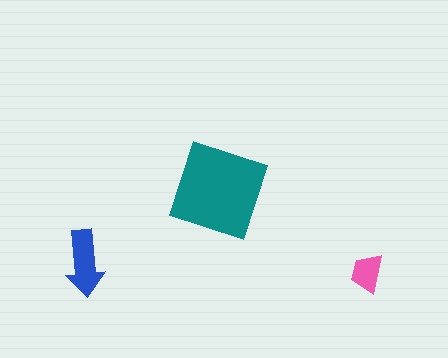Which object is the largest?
The teal diamond.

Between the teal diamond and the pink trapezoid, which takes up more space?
The teal diamond.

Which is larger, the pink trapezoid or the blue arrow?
The blue arrow.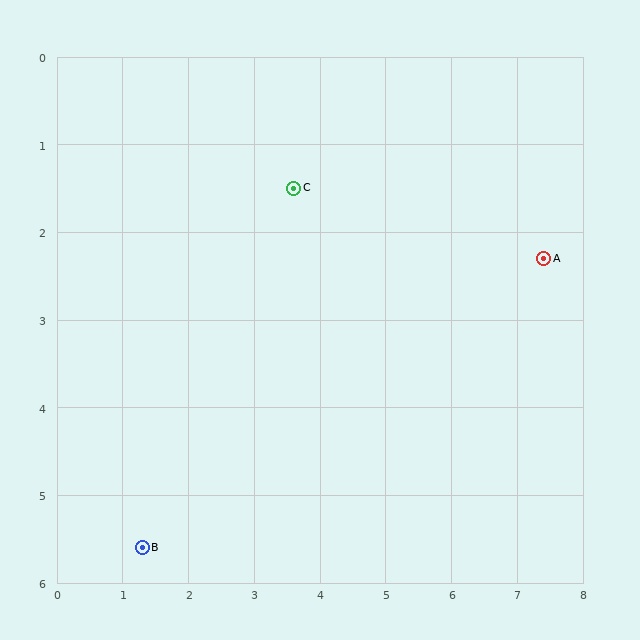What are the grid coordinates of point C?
Point C is at approximately (3.6, 1.5).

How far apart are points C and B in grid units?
Points C and B are about 4.7 grid units apart.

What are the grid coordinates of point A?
Point A is at approximately (7.4, 2.3).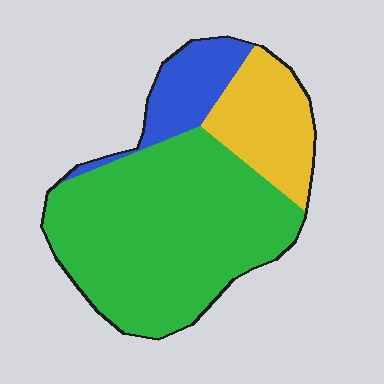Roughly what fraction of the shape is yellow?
Yellow covers 20% of the shape.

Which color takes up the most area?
Green, at roughly 65%.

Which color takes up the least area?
Blue, at roughly 15%.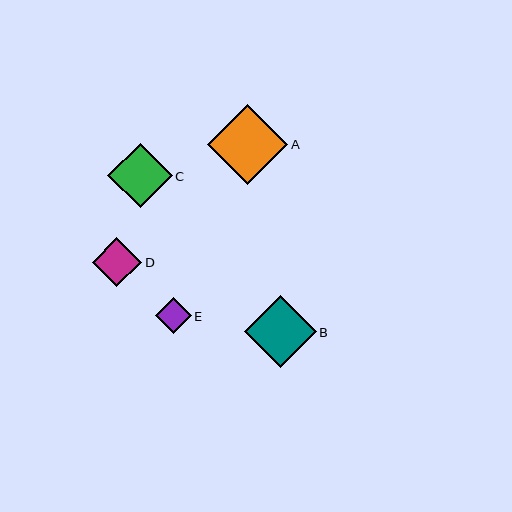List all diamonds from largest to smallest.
From largest to smallest: A, B, C, D, E.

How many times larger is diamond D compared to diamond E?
Diamond D is approximately 1.4 times the size of diamond E.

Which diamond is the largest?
Diamond A is the largest with a size of approximately 81 pixels.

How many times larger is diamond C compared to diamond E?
Diamond C is approximately 1.8 times the size of diamond E.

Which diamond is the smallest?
Diamond E is the smallest with a size of approximately 36 pixels.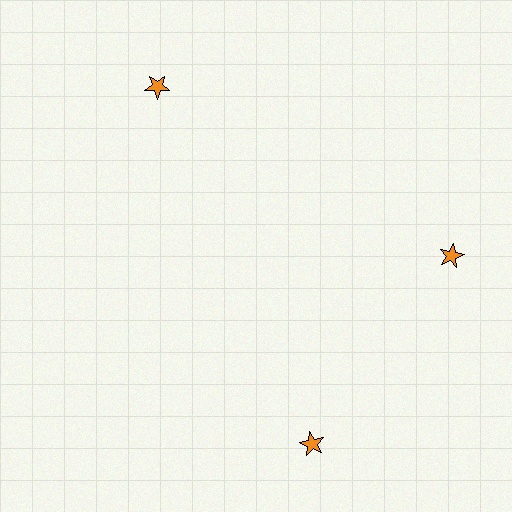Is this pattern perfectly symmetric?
No. The 3 orange stars are arranged in a ring, but one element near the 7 o'clock position is rotated out of alignment along the ring, breaking the 3-fold rotational symmetry.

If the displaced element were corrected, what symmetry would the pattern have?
It would have 3-fold rotational symmetry — the pattern would map onto itself every 120 degrees.